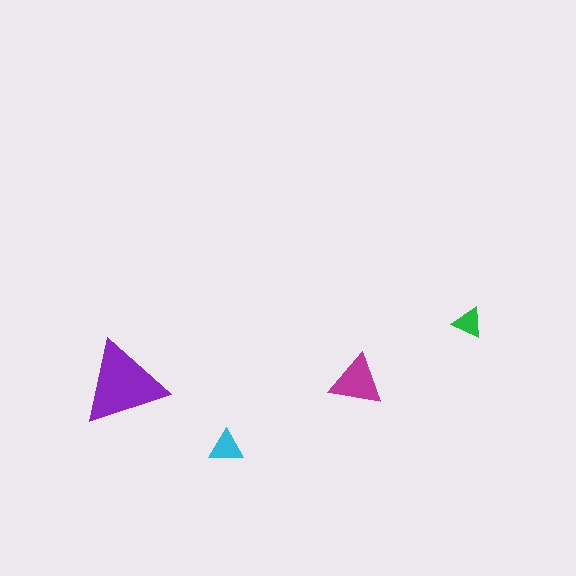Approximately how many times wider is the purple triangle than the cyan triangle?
About 2.5 times wider.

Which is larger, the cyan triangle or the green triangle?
The cyan one.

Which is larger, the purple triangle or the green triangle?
The purple one.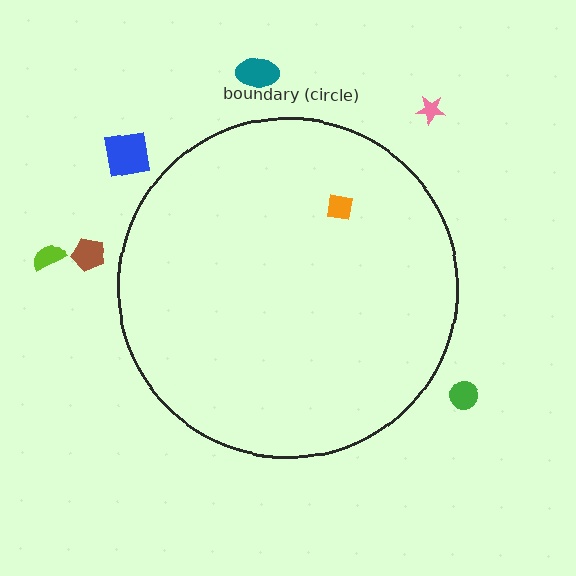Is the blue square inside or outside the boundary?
Outside.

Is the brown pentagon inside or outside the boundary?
Outside.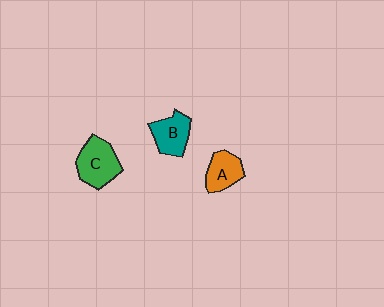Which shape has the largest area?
Shape C (green).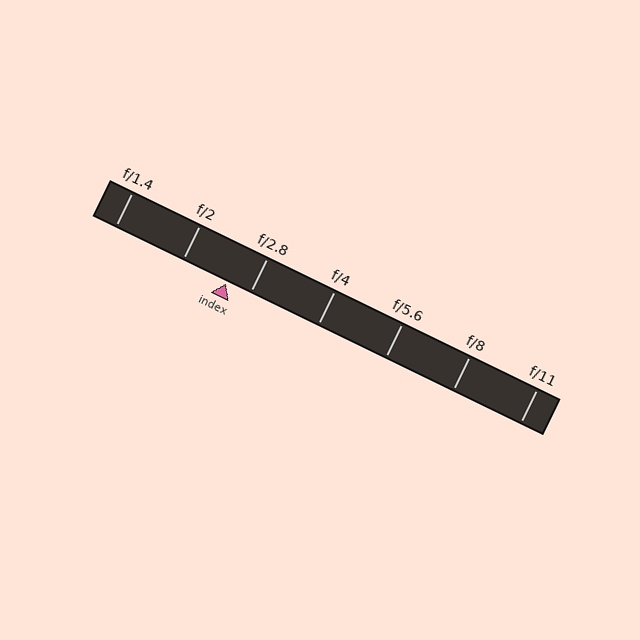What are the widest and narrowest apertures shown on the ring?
The widest aperture shown is f/1.4 and the narrowest is f/11.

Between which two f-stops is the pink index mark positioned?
The index mark is between f/2 and f/2.8.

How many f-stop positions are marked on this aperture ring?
There are 7 f-stop positions marked.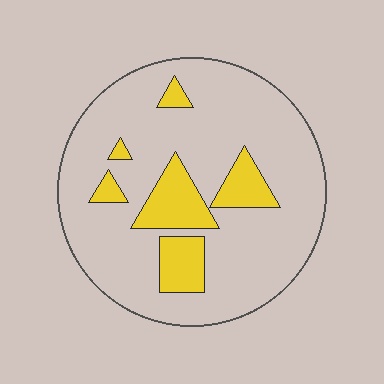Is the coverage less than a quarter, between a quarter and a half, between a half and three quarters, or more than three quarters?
Less than a quarter.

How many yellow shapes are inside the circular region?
6.